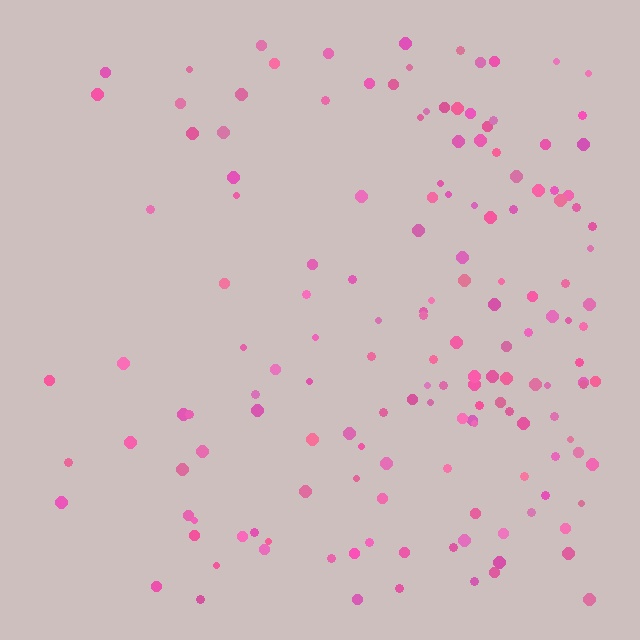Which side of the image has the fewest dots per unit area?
The left.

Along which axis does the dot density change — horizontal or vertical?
Horizontal.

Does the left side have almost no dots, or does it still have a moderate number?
Still a moderate number, just noticeably fewer than the right.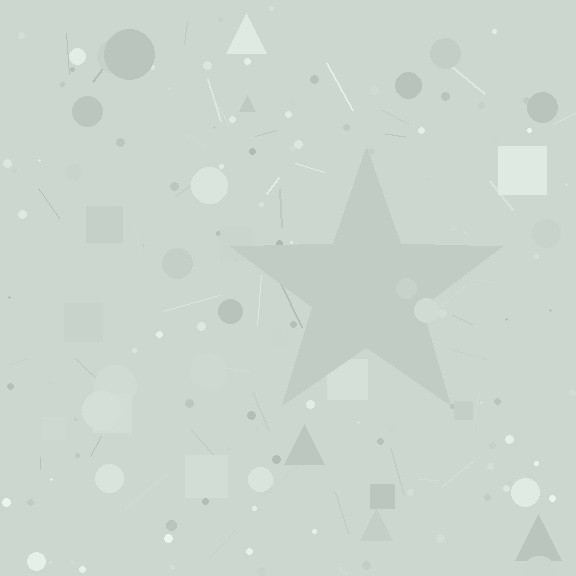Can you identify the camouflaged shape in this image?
The camouflaged shape is a star.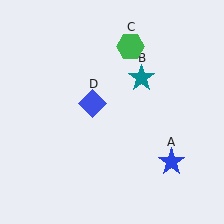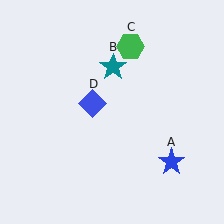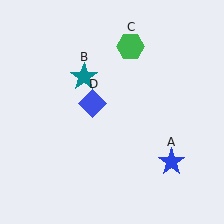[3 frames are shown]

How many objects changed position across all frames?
1 object changed position: teal star (object B).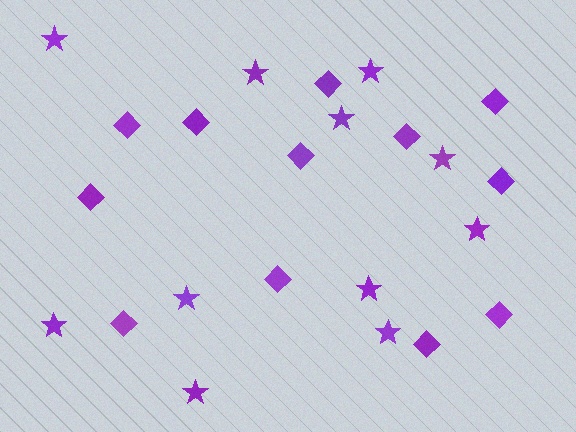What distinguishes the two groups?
There are 2 groups: one group of diamonds (12) and one group of stars (11).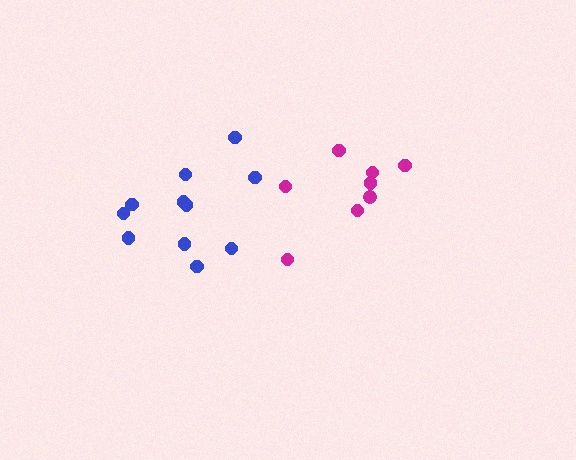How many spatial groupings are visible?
There are 2 spatial groupings.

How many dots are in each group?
Group 1: 11 dots, Group 2: 8 dots (19 total).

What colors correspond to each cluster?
The clusters are colored: blue, magenta.